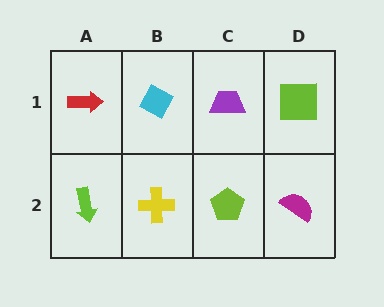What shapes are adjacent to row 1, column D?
A magenta semicircle (row 2, column D), a purple trapezoid (row 1, column C).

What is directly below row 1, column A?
A lime arrow.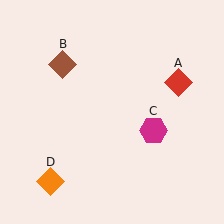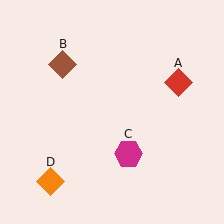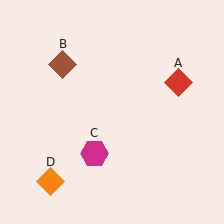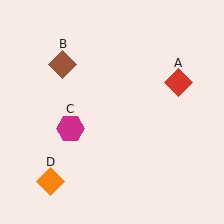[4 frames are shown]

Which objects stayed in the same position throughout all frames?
Red diamond (object A) and brown diamond (object B) and orange diamond (object D) remained stationary.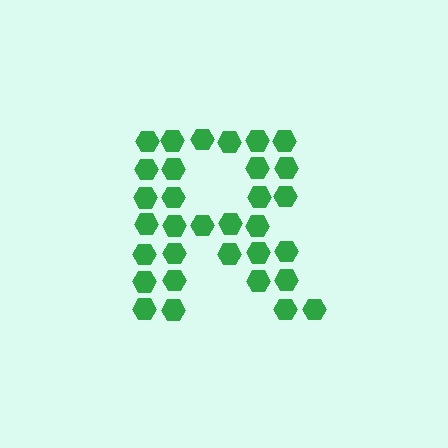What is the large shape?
The large shape is the letter R.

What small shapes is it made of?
It is made of small hexagons.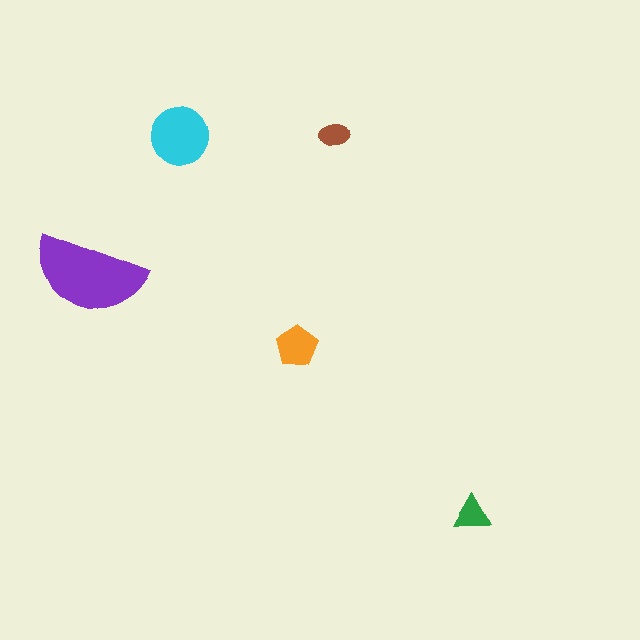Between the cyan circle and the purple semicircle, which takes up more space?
The purple semicircle.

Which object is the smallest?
The brown ellipse.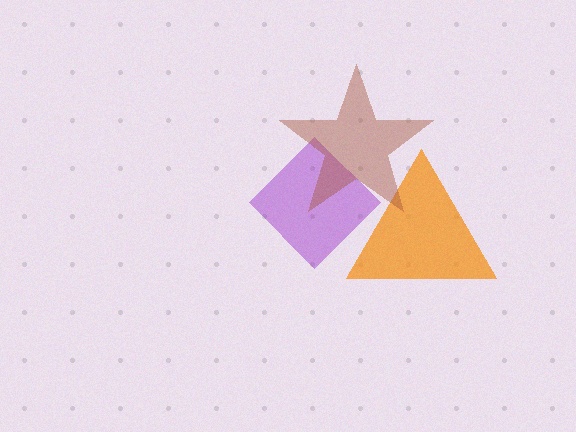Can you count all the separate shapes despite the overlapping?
Yes, there are 3 separate shapes.